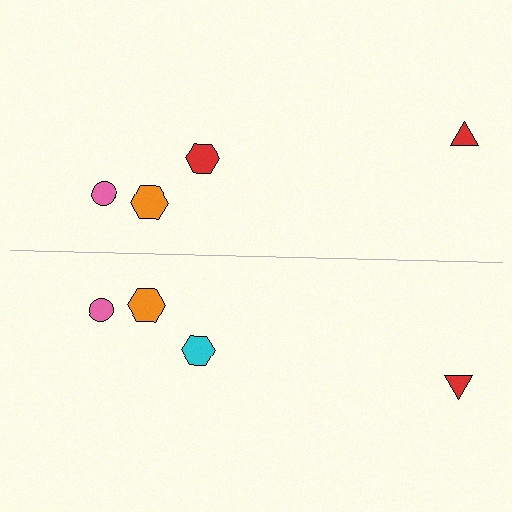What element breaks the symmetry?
The cyan hexagon on the bottom side breaks the symmetry — its mirror counterpart is red.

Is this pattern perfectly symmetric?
No, the pattern is not perfectly symmetric. The cyan hexagon on the bottom side breaks the symmetry — its mirror counterpart is red.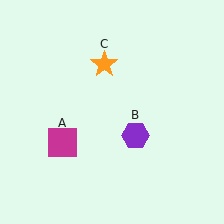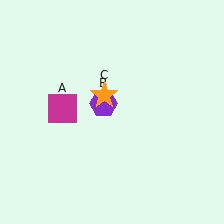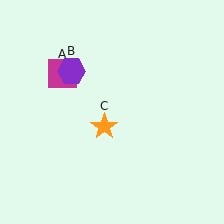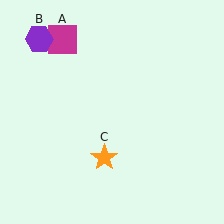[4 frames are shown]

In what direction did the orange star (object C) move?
The orange star (object C) moved down.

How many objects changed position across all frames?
3 objects changed position: magenta square (object A), purple hexagon (object B), orange star (object C).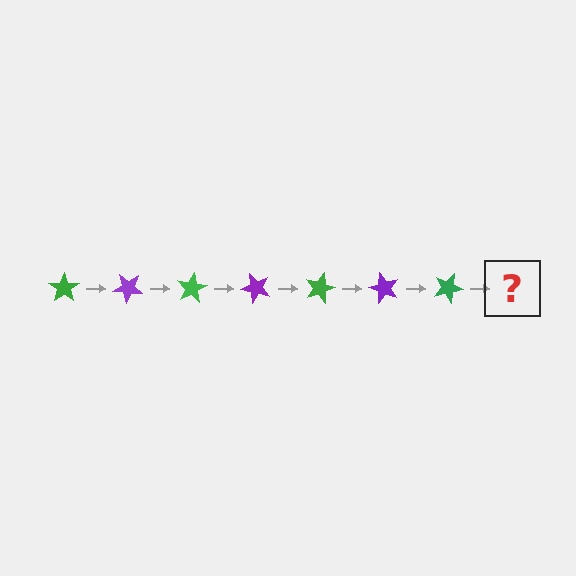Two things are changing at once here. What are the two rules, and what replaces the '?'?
The two rules are that it rotates 40 degrees each step and the color cycles through green and purple. The '?' should be a purple star, rotated 280 degrees from the start.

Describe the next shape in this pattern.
It should be a purple star, rotated 280 degrees from the start.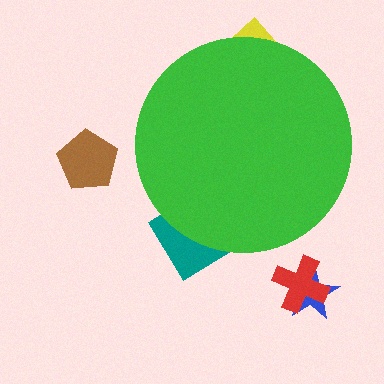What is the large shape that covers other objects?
A green circle.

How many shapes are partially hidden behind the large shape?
2 shapes are partially hidden.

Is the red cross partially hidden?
No, the red cross is fully visible.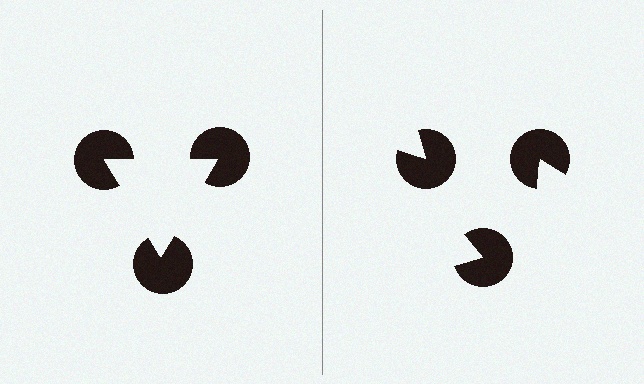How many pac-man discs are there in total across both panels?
6 — 3 on each side.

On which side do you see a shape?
An illusory triangle appears on the left side. On the right side the wedge cuts are rotated, so no coherent shape forms.